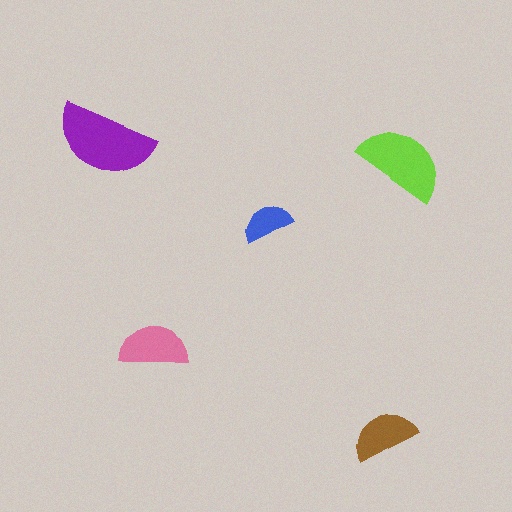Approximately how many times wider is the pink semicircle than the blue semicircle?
About 1.5 times wider.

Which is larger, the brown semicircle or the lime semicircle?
The lime one.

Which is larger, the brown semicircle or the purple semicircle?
The purple one.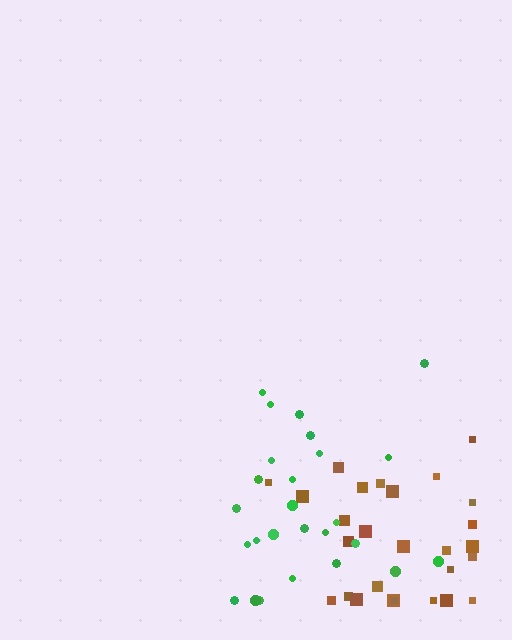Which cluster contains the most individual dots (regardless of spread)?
Brown (27).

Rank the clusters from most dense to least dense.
green, brown.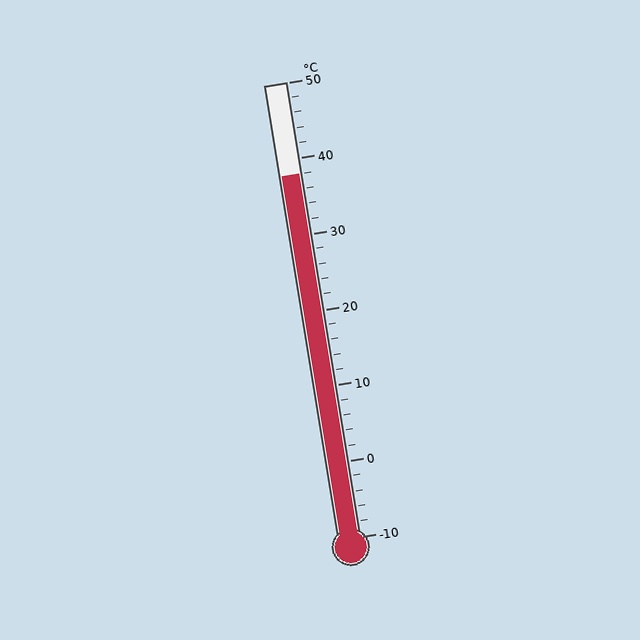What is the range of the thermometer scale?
The thermometer scale ranges from -10°C to 50°C.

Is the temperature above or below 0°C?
The temperature is above 0°C.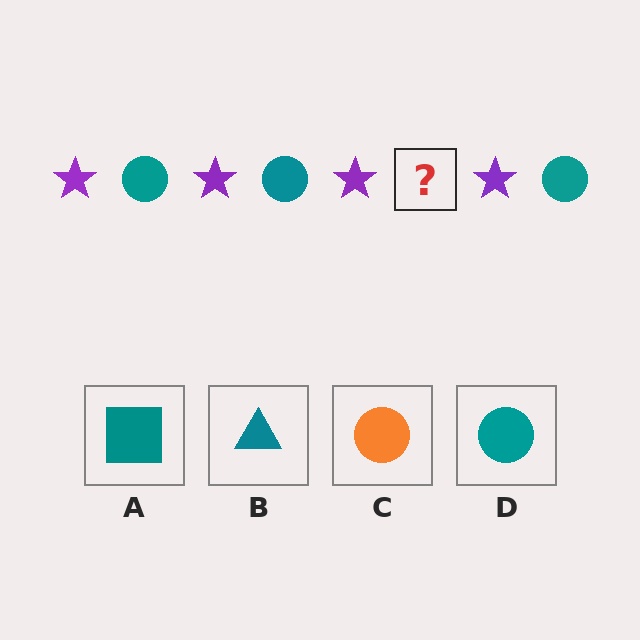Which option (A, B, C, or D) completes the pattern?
D.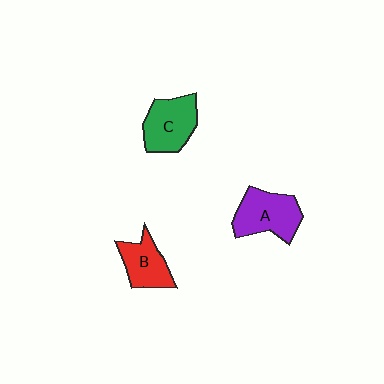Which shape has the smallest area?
Shape B (red).